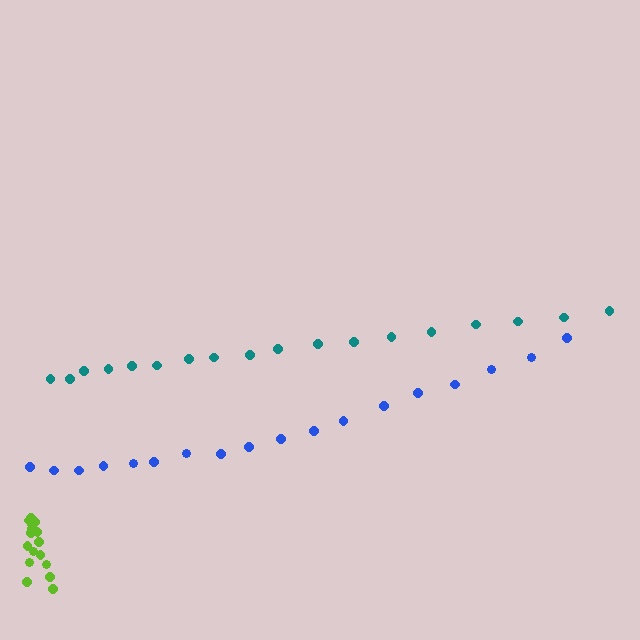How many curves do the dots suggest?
There are 3 distinct paths.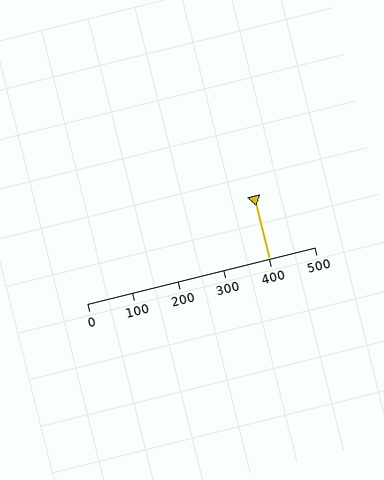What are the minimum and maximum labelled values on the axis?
The axis runs from 0 to 500.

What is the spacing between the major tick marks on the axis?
The major ticks are spaced 100 apart.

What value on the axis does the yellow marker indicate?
The marker indicates approximately 400.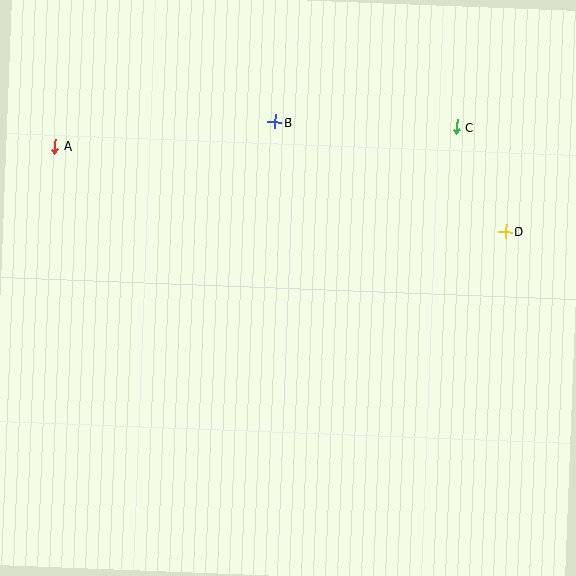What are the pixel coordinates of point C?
Point C is at (456, 127).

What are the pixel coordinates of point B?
Point B is at (275, 122).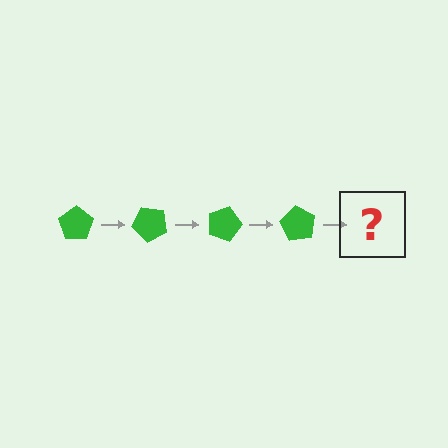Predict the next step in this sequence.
The next step is a green pentagon rotated 180 degrees.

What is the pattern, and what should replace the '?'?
The pattern is that the pentagon rotates 45 degrees each step. The '?' should be a green pentagon rotated 180 degrees.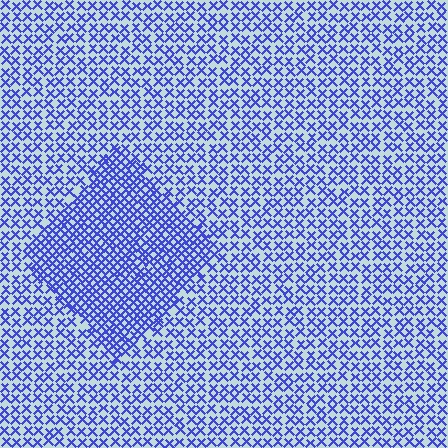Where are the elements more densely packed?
The elements are more densely packed inside the diamond boundary.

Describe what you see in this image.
The image contains small blue elements arranged at two different densities. A diamond-shaped region is visible where the elements are more densely packed than the surrounding area.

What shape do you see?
I see a diamond.